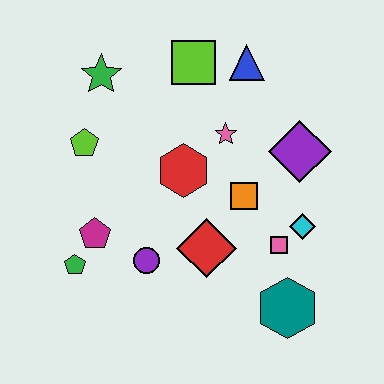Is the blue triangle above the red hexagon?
Yes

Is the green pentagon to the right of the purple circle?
No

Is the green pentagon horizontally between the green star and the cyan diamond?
No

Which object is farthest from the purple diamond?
The green pentagon is farthest from the purple diamond.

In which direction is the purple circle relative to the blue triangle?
The purple circle is below the blue triangle.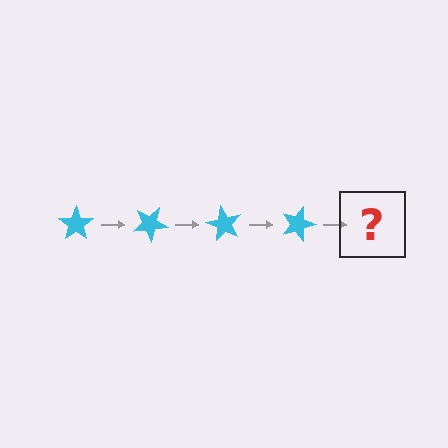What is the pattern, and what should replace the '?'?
The pattern is that the star rotates 30 degrees each step. The '?' should be a cyan star rotated 120 degrees.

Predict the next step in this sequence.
The next step is a cyan star rotated 120 degrees.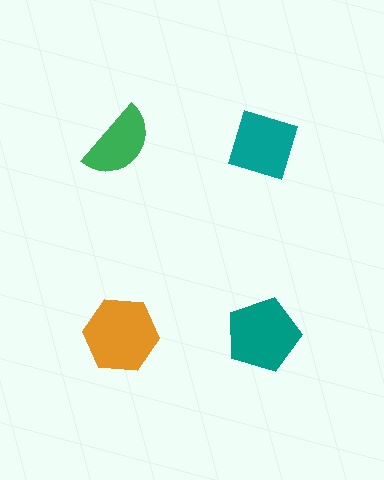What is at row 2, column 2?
A teal pentagon.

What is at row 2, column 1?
An orange hexagon.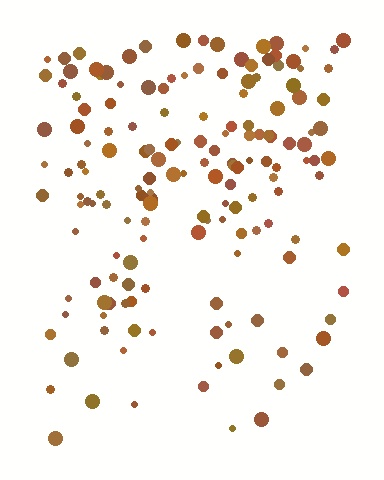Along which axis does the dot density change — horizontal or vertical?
Vertical.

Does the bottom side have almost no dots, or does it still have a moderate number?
Still a moderate number, just noticeably fewer than the top.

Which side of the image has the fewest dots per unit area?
The bottom.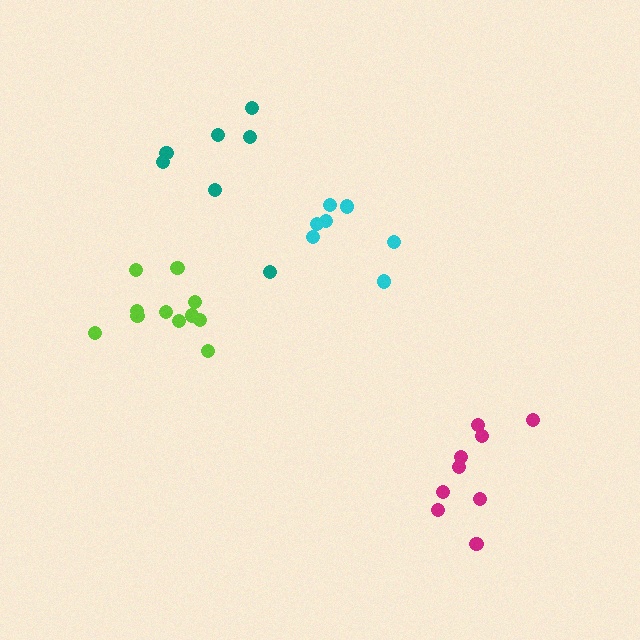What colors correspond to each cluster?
The clusters are colored: cyan, lime, magenta, teal.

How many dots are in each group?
Group 1: 7 dots, Group 2: 11 dots, Group 3: 9 dots, Group 4: 7 dots (34 total).